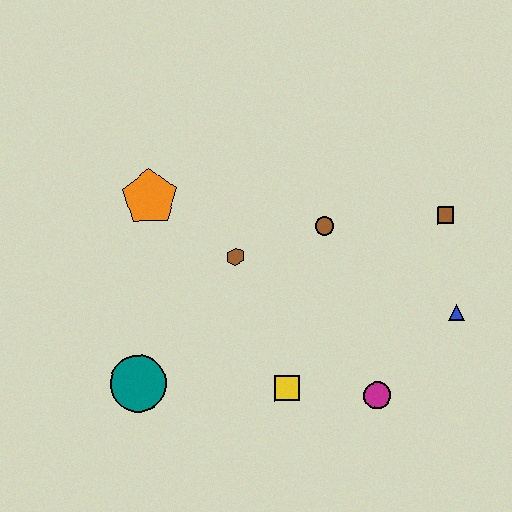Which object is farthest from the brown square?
The teal circle is farthest from the brown square.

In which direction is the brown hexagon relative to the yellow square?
The brown hexagon is above the yellow square.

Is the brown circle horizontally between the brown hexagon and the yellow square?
No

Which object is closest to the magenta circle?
The yellow square is closest to the magenta circle.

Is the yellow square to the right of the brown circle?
No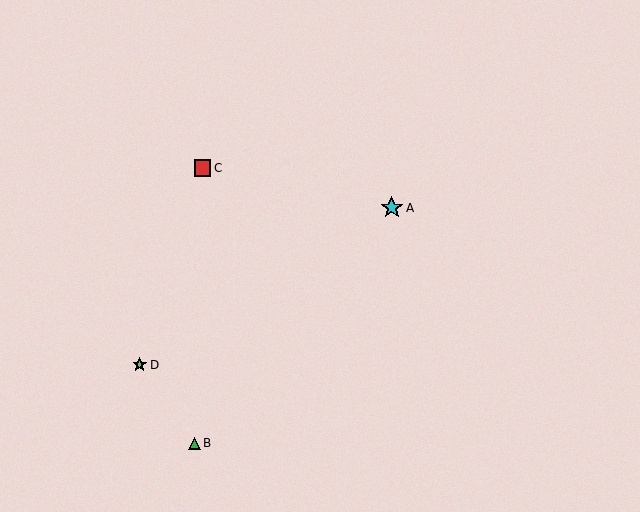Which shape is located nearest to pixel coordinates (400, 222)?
The cyan star (labeled A) at (392, 208) is nearest to that location.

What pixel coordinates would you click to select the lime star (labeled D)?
Click at (140, 365) to select the lime star D.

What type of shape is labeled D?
Shape D is a lime star.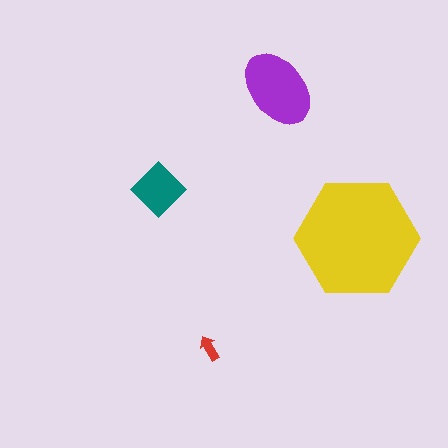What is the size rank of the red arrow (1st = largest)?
4th.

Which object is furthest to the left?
The teal diamond is leftmost.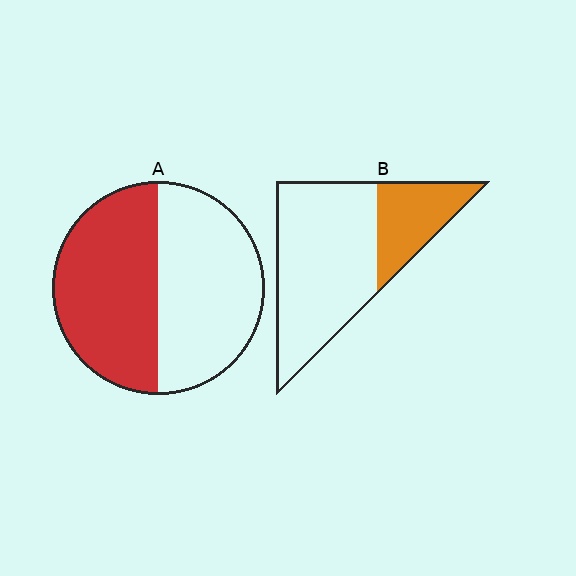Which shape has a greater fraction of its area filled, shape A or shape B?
Shape A.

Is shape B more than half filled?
No.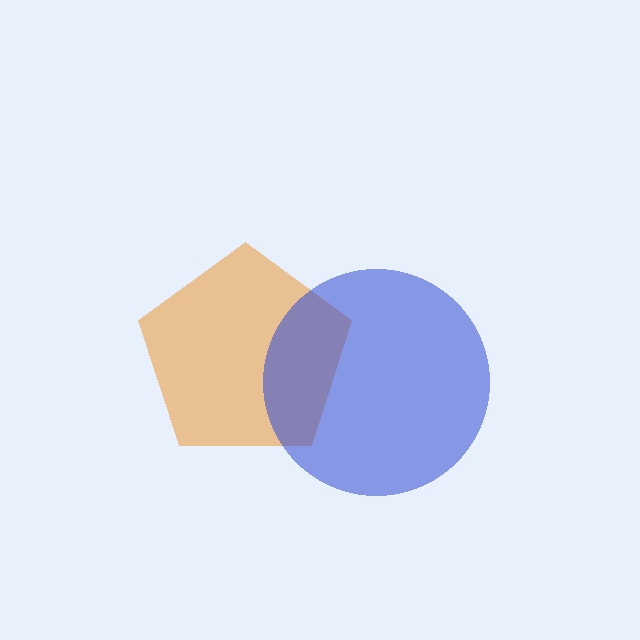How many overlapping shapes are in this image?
There are 2 overlapping shapes in the image.